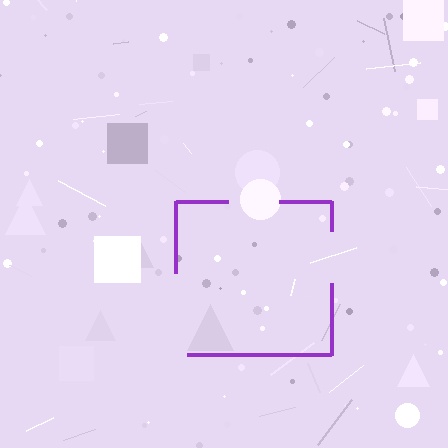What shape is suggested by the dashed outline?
The dashed outline suggests a square.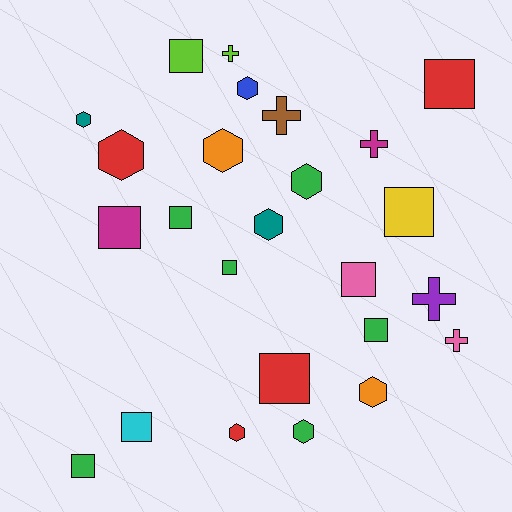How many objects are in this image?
There are 25 objects.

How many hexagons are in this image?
There are 9 hexagons.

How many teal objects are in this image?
There are 2 teal objects.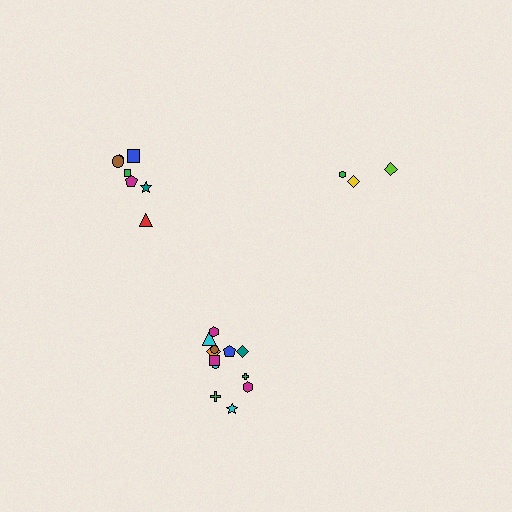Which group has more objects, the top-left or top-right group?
The top-left group.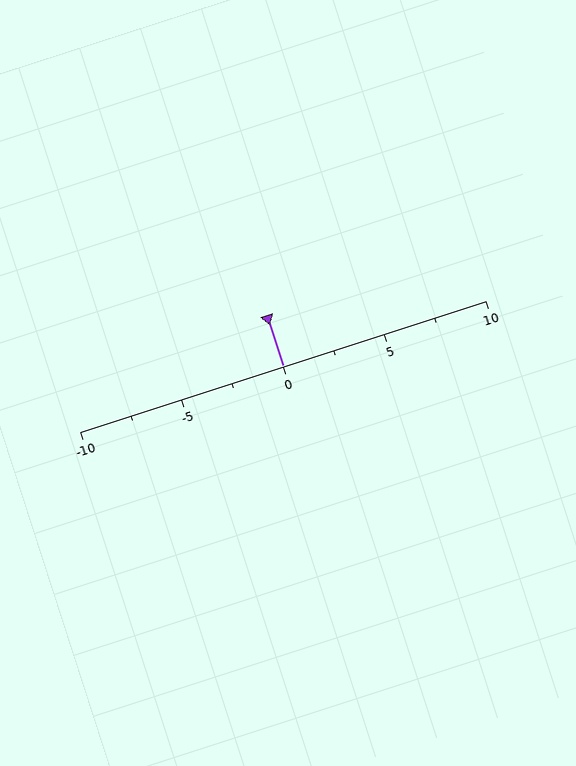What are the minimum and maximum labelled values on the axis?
The axis runs from -10 to 10.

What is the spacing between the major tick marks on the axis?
The major ticks are spaced 5 apart.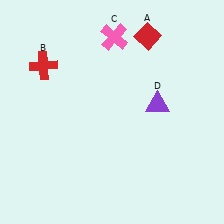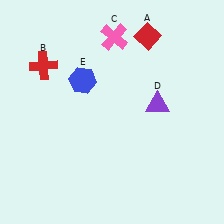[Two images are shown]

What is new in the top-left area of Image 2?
A blue hexagon (E) was added in the top-left area of Image 2.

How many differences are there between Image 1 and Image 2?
There is 1 difference between the two images.